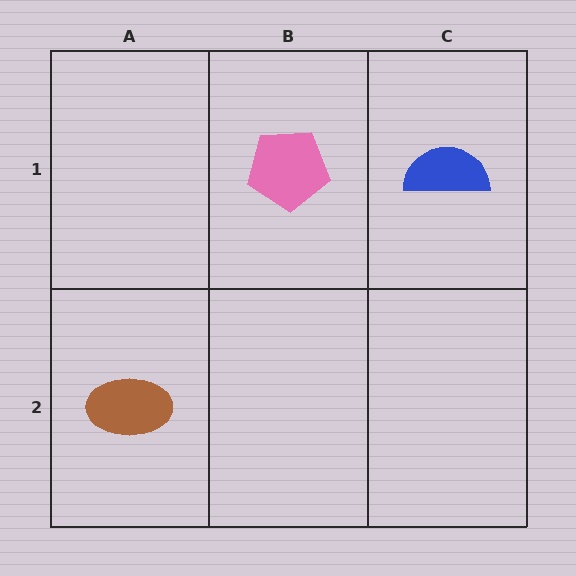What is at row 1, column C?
A blue semicircle.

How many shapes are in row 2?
1 shape.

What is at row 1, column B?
A pink pentagon.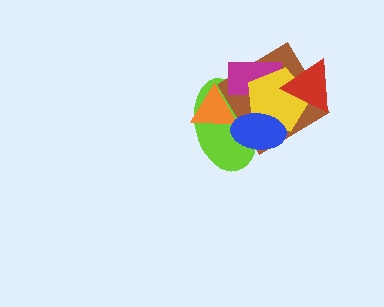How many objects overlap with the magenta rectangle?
3 objects overlap with the magenta rectangle.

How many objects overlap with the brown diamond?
6 objects overlap with the brown diamond.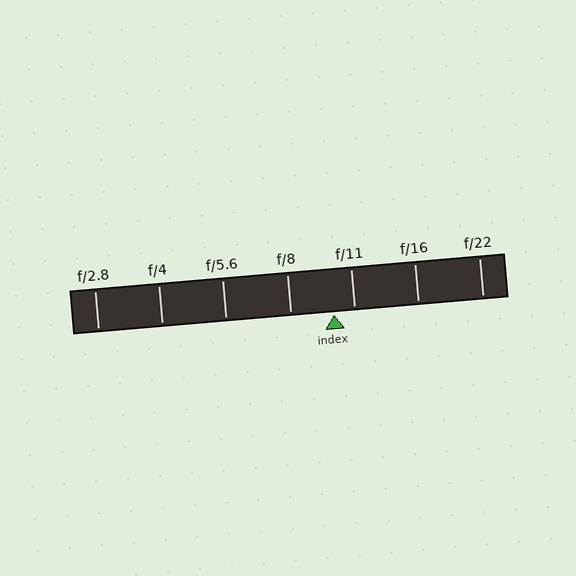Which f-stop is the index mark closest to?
The index mark is closest to f/11.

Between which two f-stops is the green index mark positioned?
The index mark is between f/8 and f/11.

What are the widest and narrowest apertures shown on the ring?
The widest aperture shown is f/2.8 and the narrowest is f/22.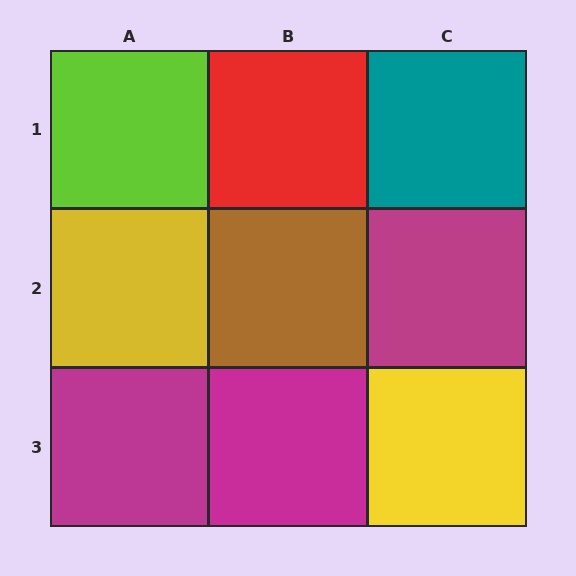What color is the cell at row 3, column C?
Yellow.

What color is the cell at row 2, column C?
Magenta.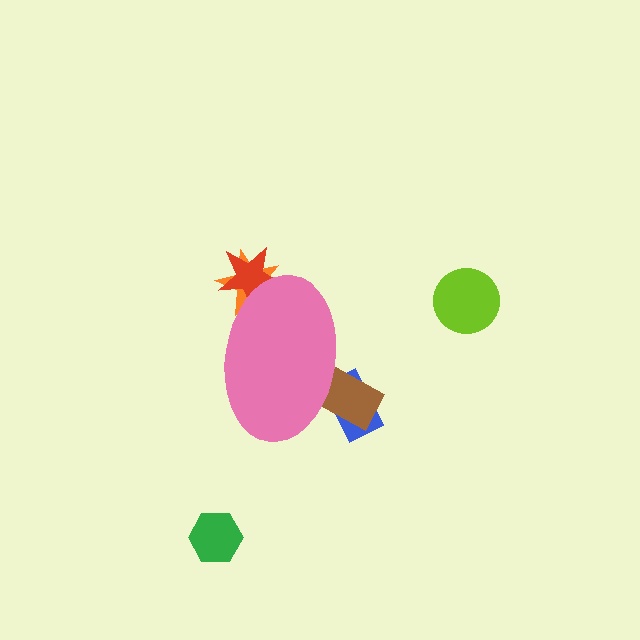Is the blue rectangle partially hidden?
Yes, the blue rectangle is partially hidden behind the pink ellipse.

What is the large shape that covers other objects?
A pink ellipse.